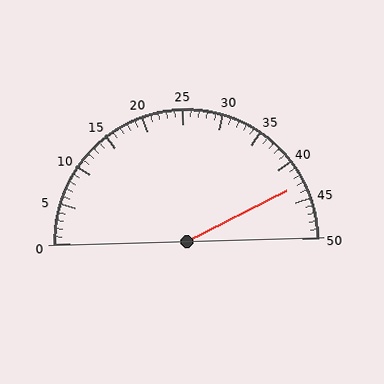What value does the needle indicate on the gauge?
The needle indicates approximately 43.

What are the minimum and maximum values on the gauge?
The gauge ranges from 0 to 50.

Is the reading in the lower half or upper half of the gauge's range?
The reading is in the upper half of the range (0 to 50).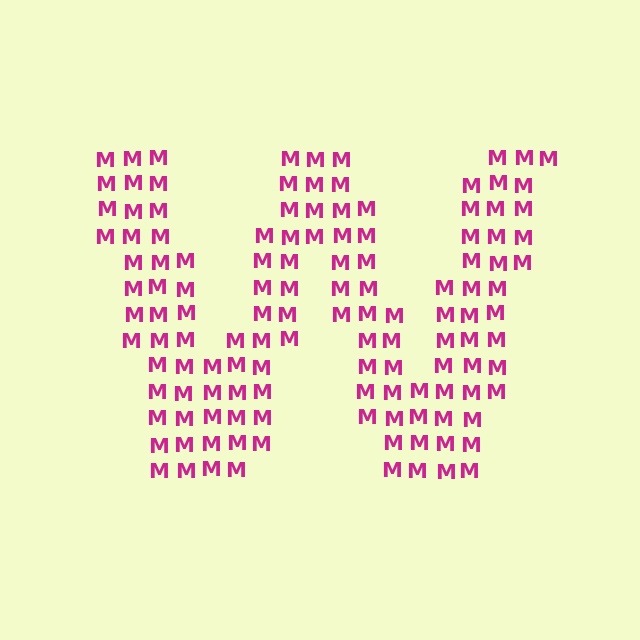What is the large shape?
The large shape is the letter W.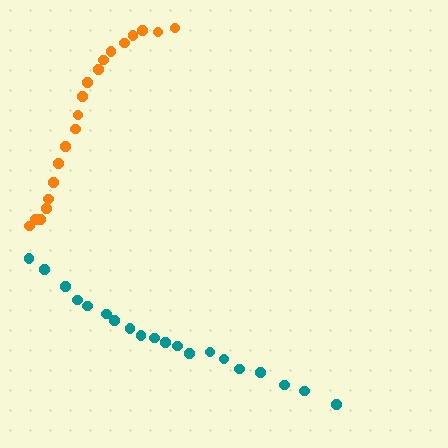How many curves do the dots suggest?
There are 2 distinct paths.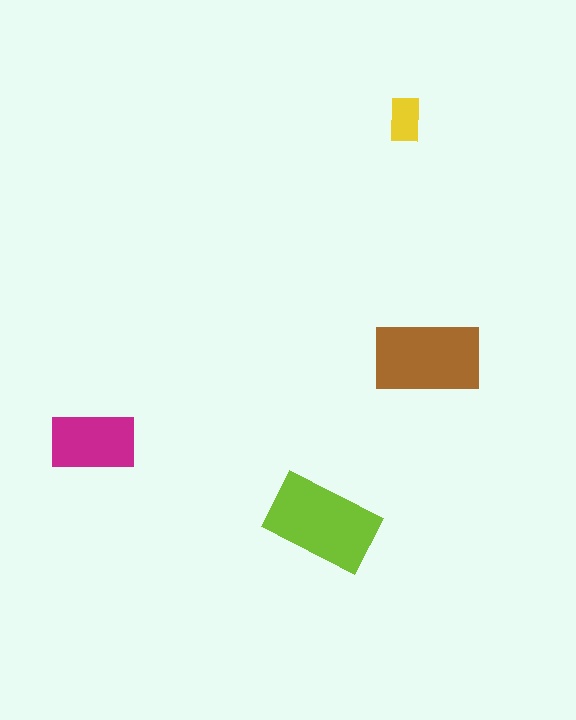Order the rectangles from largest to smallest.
the lime one, the brown one, the magenta one, the yellow one.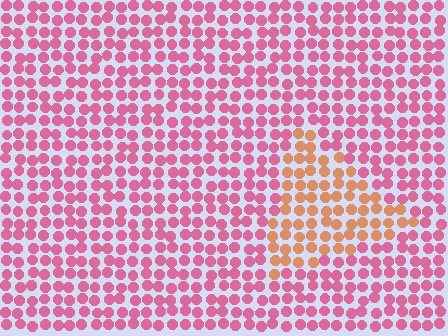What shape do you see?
I see a triangle.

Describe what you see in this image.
The image is filled with small pink elements in a uniform arrangement. A triangle-shaped region is visible where the elements are tinted to a slightly different hue, forming a subtle color boundary.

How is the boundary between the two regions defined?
The boundary is defined purely by a slight shift in hue (about 47 degrees). Spacing, size, and orientation are identical on both sides.